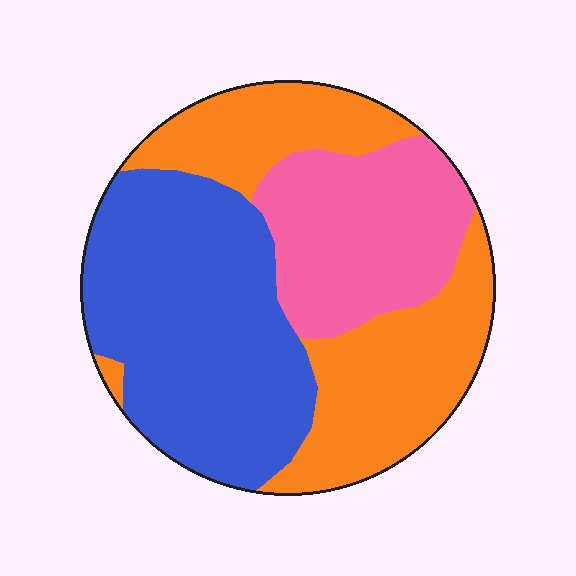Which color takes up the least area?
Pink, at roughly 25%.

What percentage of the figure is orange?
Orange takes up between a quarter and a half of the figure.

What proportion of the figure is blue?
Blue takes up about two fifths (2/5) of the figure.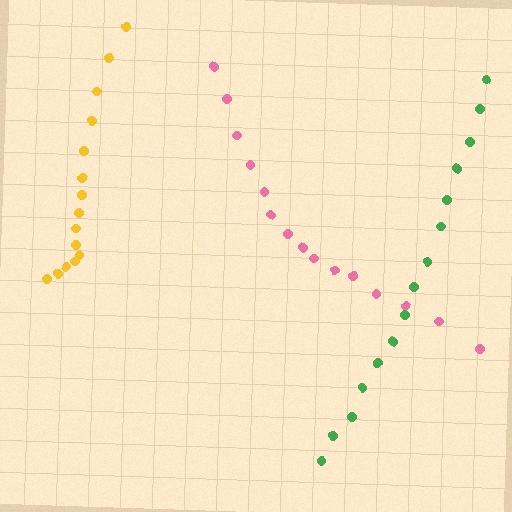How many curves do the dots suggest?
There are 3 distinct paths.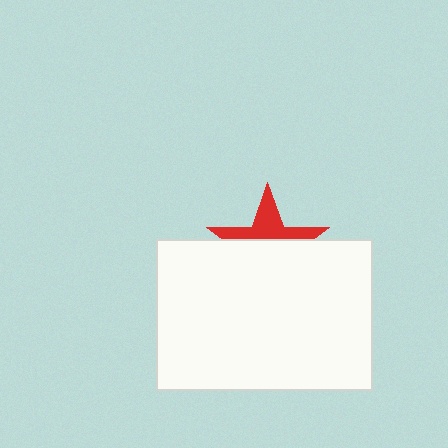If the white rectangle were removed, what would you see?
You would see the complete red star.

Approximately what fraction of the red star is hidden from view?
Roughly 59% of the red star is hidden behind the white rectangle.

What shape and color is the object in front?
The object in front is a white rectangle.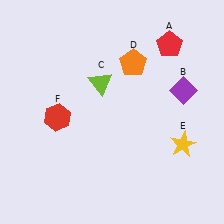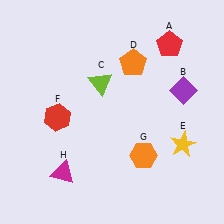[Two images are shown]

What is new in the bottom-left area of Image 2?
A magenta triangle (H) was added in the bottom-left area of Image 2.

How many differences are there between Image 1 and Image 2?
There are 2 differences between the two images.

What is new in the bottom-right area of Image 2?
An orange hexagon (G) was added in the bottom-right area of Image 2.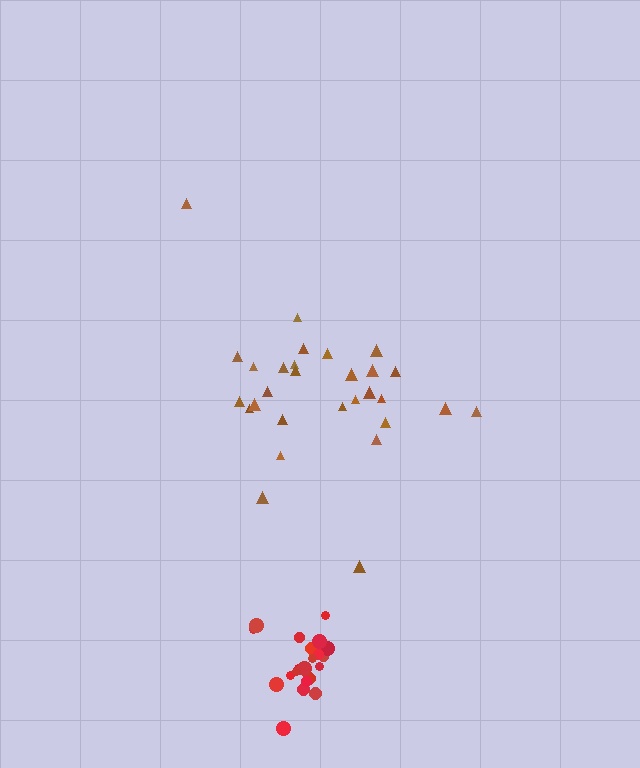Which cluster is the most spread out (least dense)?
Brown.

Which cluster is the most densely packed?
Red.